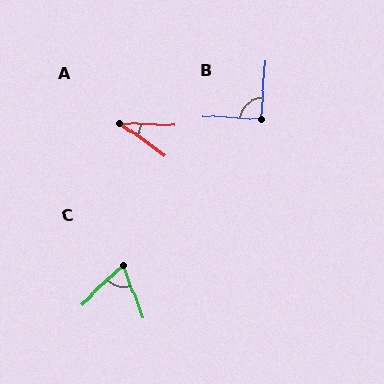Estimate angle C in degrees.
Approximately 67 degrees.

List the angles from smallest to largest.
A (33°), C (67°), B (91°).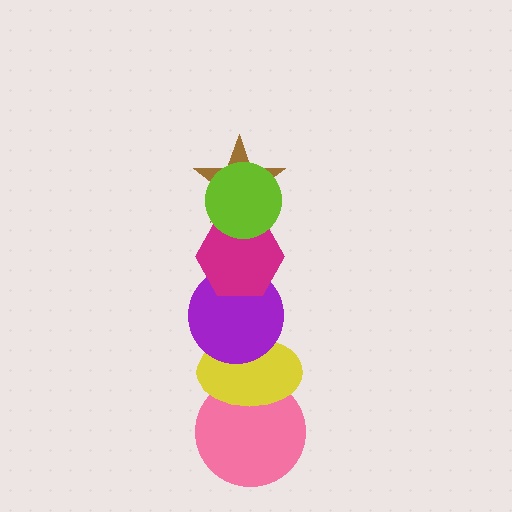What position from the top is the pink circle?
The pink circle is 6th from the top.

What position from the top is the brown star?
The brown star is 2nd from the top.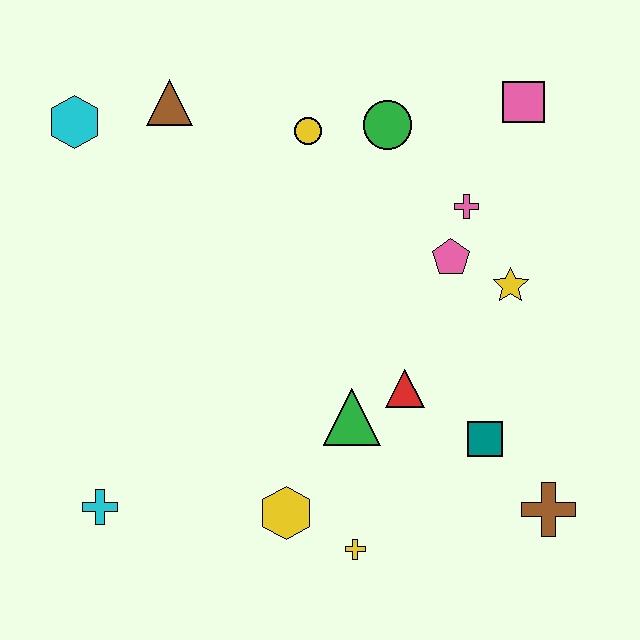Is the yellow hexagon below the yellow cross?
No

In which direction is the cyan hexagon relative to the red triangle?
The cyan hexagon is to the left of the red triangle.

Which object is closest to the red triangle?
The green triangle is closest to the red triangle.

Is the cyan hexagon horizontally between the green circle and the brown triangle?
No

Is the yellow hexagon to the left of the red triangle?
Yes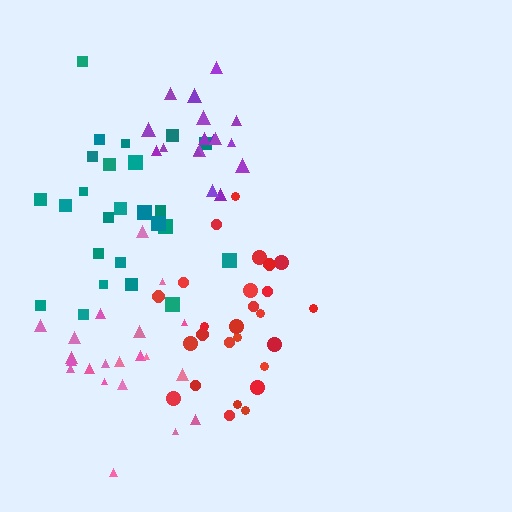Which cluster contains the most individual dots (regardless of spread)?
Red (26).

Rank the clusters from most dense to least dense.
red, purple, pink, teal.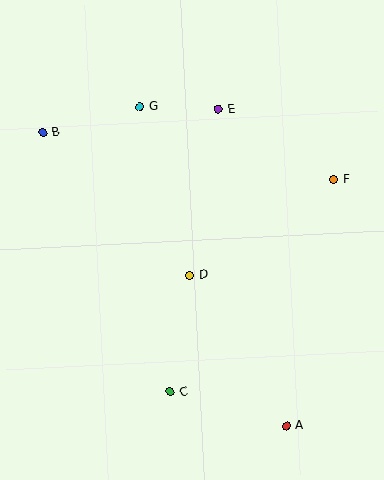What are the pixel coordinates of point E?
Point E is at (218, 109).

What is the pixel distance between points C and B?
The distance between C and B is 289 pixels.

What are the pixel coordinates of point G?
Point G is at (140, 107).